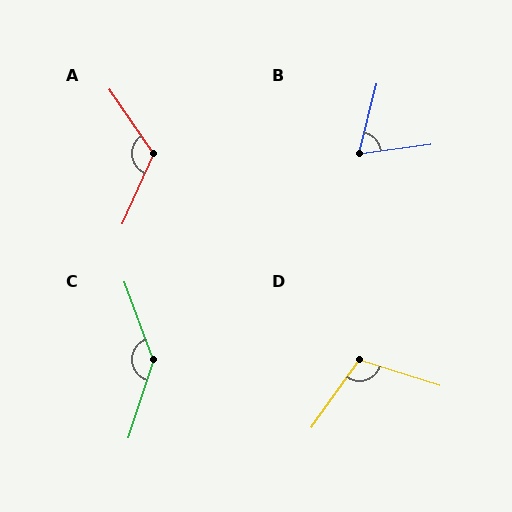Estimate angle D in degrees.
Approximately 108 degrees.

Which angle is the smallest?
B, at approximately 68 degrees.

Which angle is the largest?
C, at approximately 142 degrees.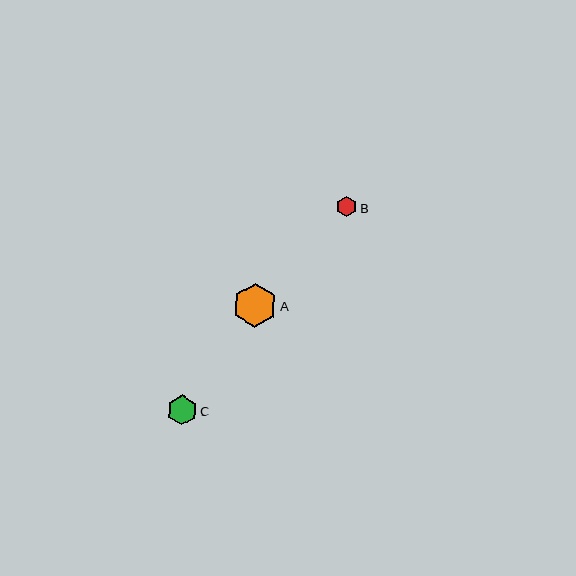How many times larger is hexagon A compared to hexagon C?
Hexagon A is approximately 1.5 times the size of hexagon C.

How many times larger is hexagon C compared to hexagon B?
Hexagon C is approximately 1.5 times the size of hexagon B.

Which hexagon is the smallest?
Hexagon B is the smallest with a size of approximately 21 pixels.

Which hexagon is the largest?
Hexagon A is the largest with a size of approximately 45 pixels.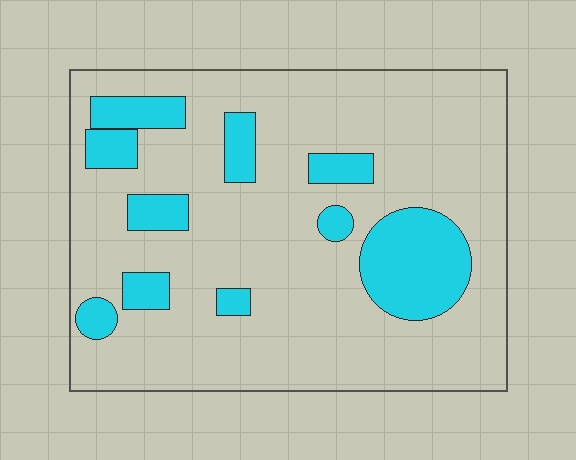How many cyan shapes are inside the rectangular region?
10.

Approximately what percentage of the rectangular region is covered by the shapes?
Approximately 20%.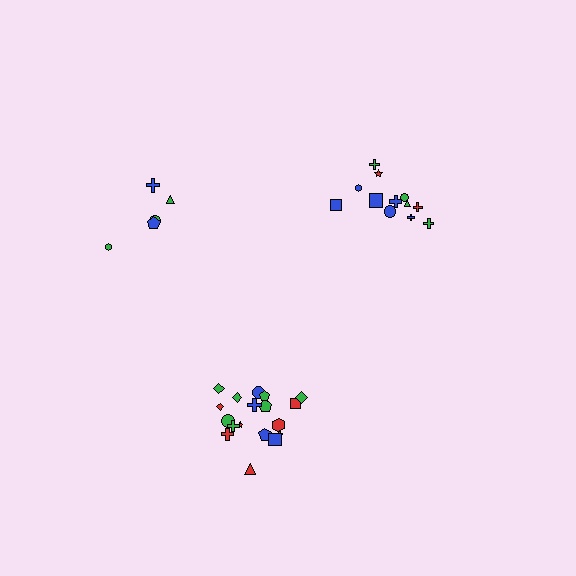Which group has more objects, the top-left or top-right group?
The top-right group.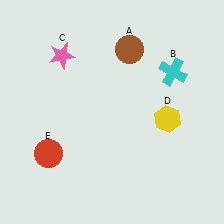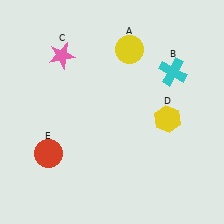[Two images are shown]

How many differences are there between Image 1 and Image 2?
There is 1 difference between the two images.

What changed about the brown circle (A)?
In Image 1, A is brown. In Image 2, it changed to yellow.